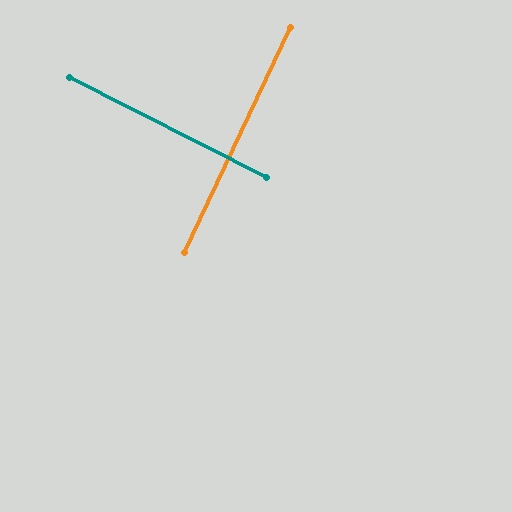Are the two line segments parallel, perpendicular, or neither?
Perpendicular — they meet at approximately 88°.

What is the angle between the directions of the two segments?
Approximately 88 degrees.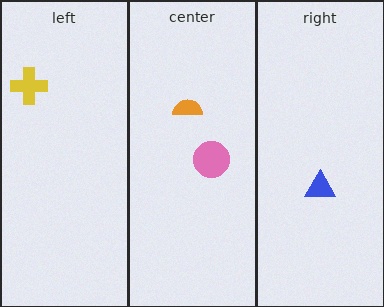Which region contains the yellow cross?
The left region.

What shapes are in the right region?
The blue triangle.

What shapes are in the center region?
The orange semicircle, the pink circle.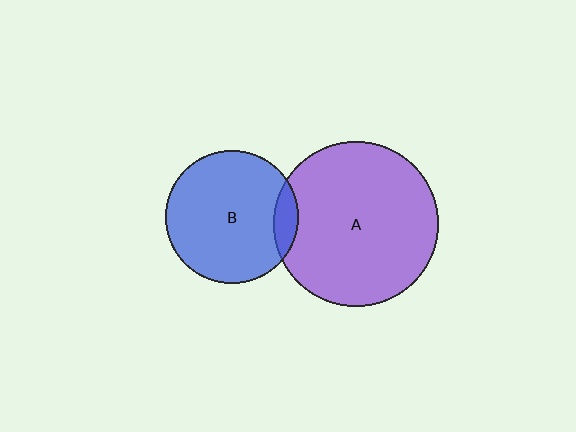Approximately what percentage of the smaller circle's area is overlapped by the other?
Approximately 10%.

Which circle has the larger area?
Circle A (purple).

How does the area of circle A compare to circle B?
Approximately 1.5 times.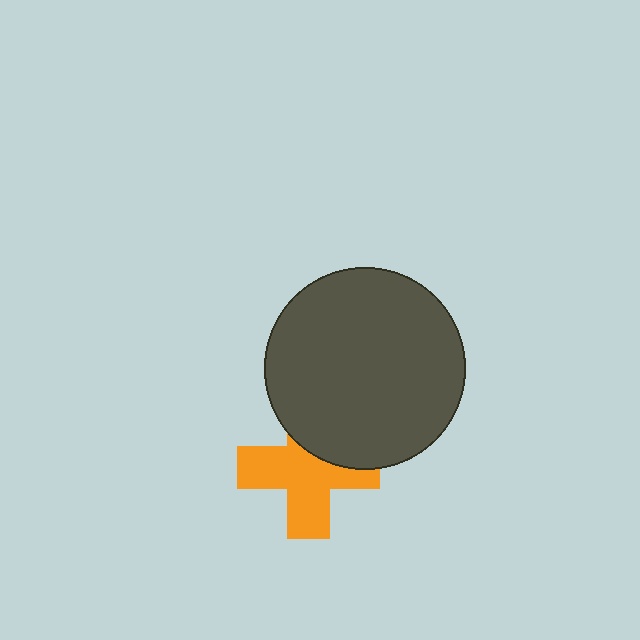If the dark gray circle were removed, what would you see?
You would see the complete orange cross.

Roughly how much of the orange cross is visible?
Most of it is visible (roughly 67%).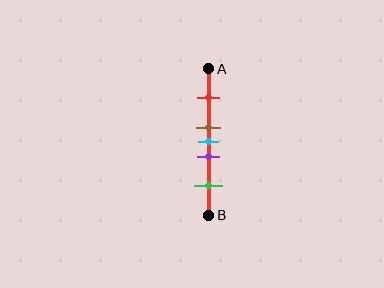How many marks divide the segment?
There are 5 marks dividing the segment.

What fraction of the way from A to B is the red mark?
The red mark is approximately 20% (0.2) of the way from A to B.